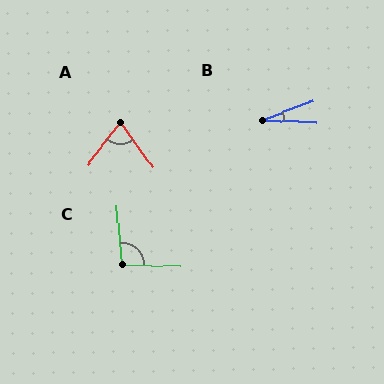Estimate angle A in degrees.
Approximately 74 degrees.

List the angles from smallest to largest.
B (24°), A (74°), C (97°).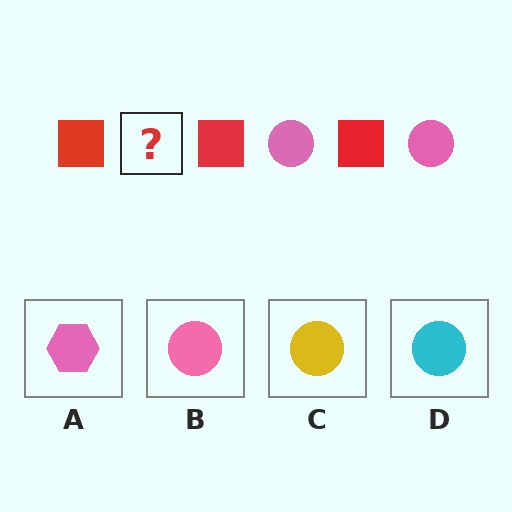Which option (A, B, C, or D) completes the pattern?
B.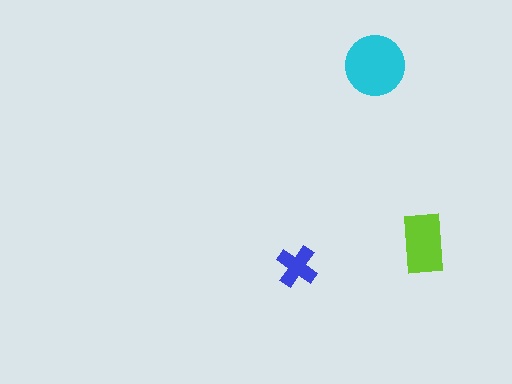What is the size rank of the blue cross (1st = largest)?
3rd.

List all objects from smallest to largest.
The blue cross, the lime rectangle, the cyan circle.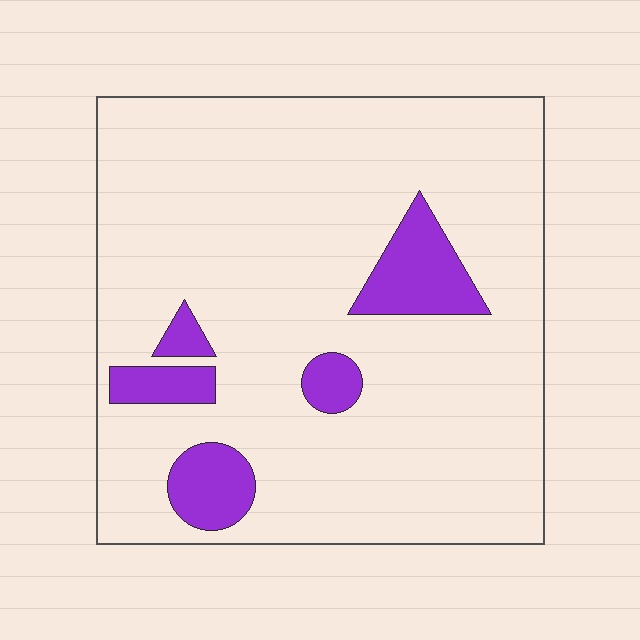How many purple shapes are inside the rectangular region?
5.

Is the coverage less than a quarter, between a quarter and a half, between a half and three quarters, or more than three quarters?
Less than a quarter.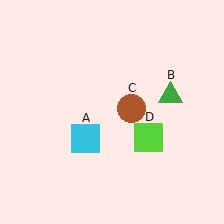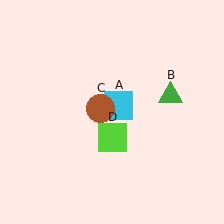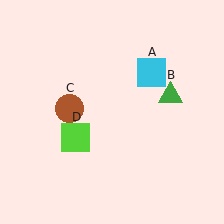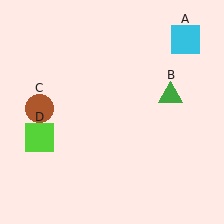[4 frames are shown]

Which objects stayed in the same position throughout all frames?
Green triangle (object B) remained stationary.